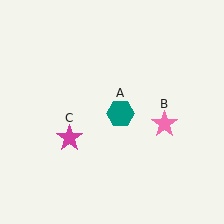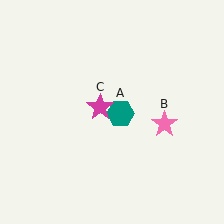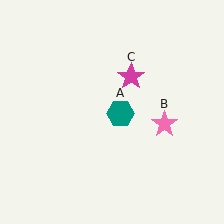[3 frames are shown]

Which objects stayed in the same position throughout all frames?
Teal hexagon (object A) and pink star (object B) remained stationary.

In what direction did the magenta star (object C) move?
The magenta star (object C) moved up and to the right.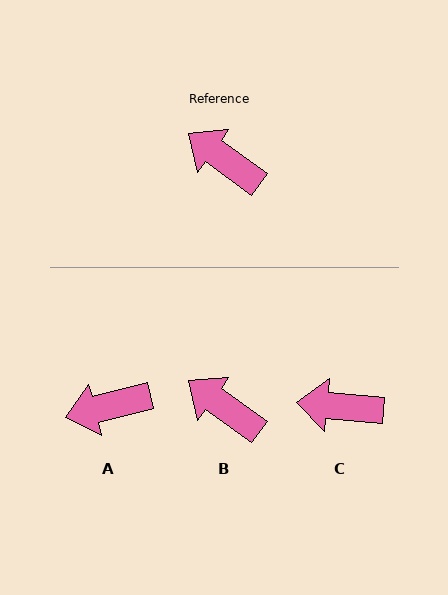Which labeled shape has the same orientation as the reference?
B.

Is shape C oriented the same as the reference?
No, it is off by about 31 degrees.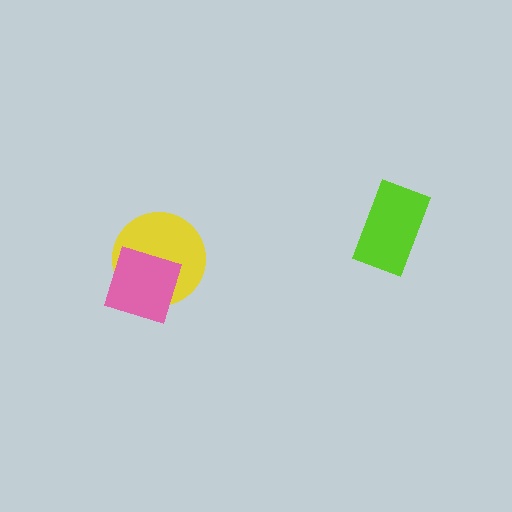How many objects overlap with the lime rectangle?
0 objects overlap with the lime rectangle.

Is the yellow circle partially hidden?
Yes, it is partially covered by another shape.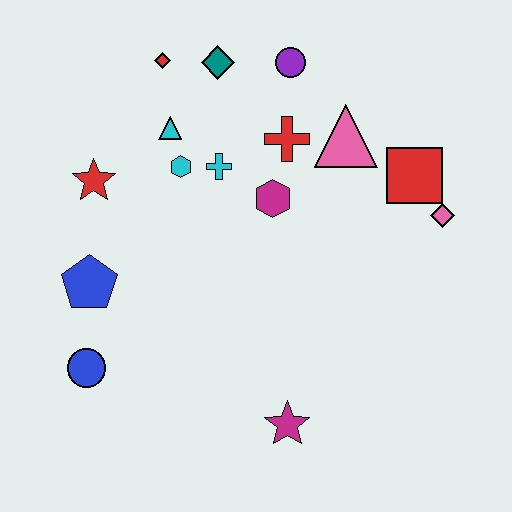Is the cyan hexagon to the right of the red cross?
No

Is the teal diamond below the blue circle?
No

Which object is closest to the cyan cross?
The cyan hexagon is closest to the cyan cross.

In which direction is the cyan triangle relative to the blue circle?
The cyan triangle is above the blue circle.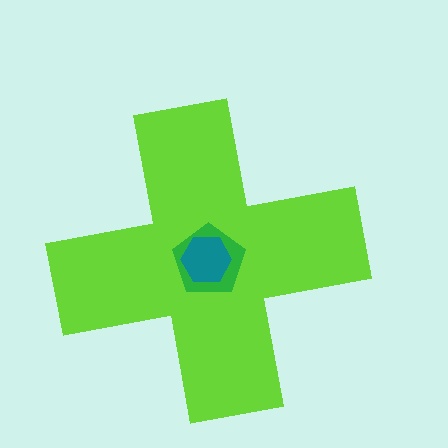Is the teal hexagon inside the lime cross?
Yes.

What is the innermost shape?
The teal hexagon.